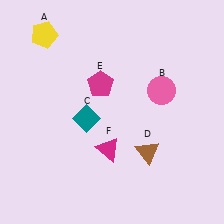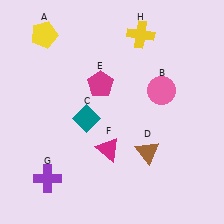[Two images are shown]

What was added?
A purple cross (G), a yellow cross (H) were added in Image 2.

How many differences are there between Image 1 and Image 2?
There are 2 differences between the two images.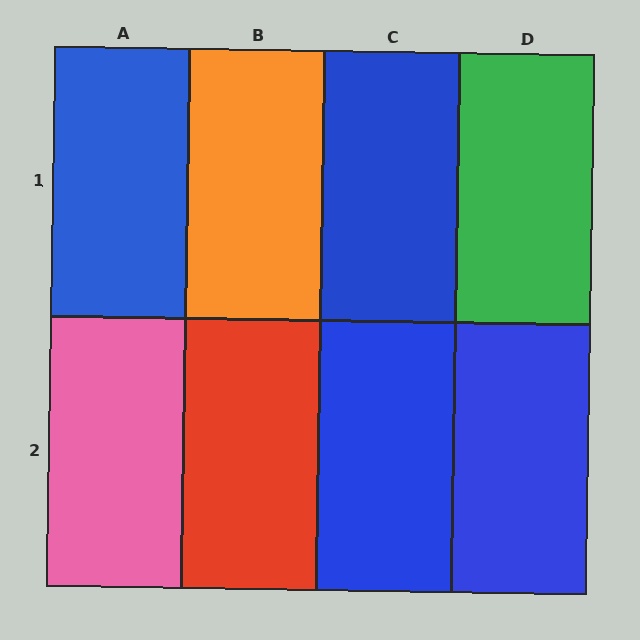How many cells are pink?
1 cell is pink.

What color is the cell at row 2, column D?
Blue.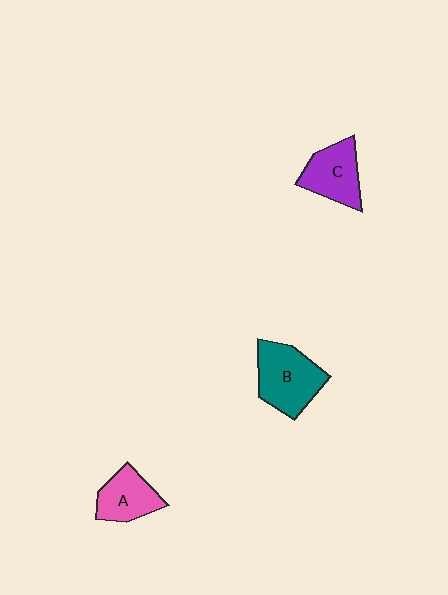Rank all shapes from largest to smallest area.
From largest to smallest: B (teal), C (purple), A (pink).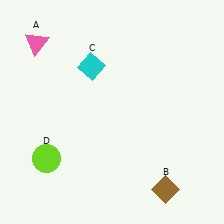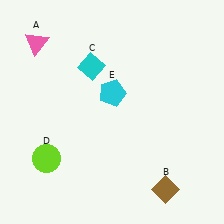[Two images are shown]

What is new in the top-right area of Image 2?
A cyan pentagon (E) was added in the top-right area of Image 2.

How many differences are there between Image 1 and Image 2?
There is 1 difference between the two images.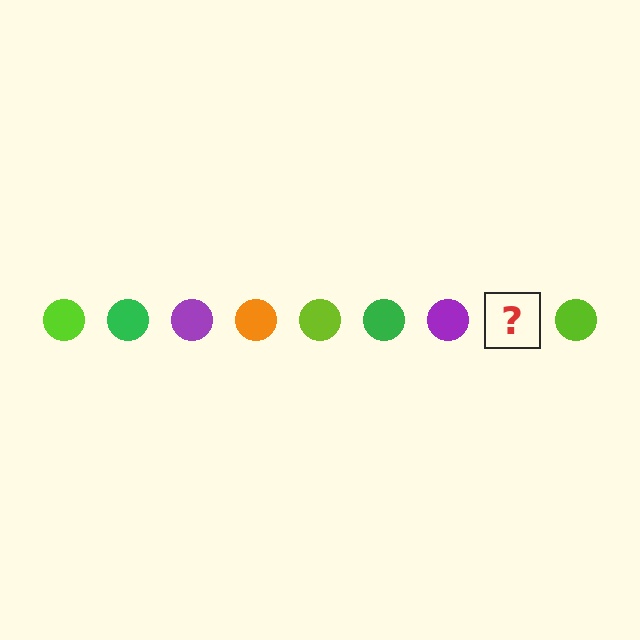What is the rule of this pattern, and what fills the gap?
The rule is that the pattern cycles through lime, green, purple, orange circles. The gap should be filled with an orange circle.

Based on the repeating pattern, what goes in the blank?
The blank should be an orange circle.